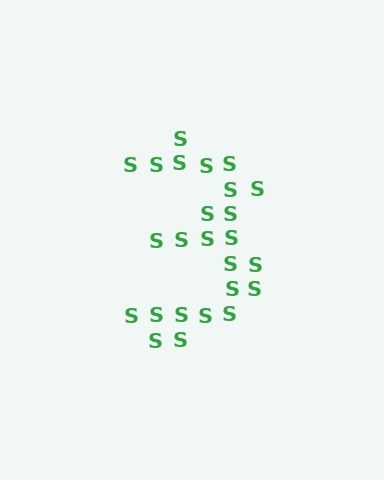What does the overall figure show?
The overall figure shows the digit 3.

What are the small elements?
The small elements are letter S's.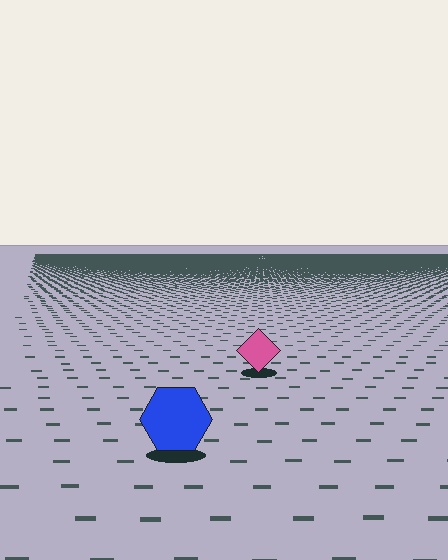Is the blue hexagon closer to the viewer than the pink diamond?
Yes. The blue hexagon is closer — you can tell from the texture gradient: the ground texture is coarser near it.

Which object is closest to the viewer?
The blue hexagon is closest. The texture marks near it are larger and more spread out.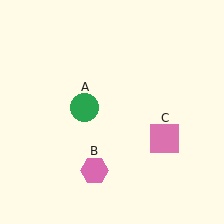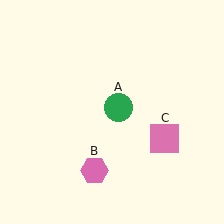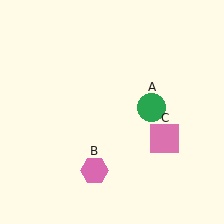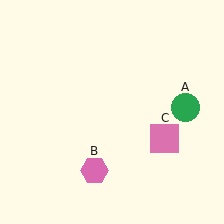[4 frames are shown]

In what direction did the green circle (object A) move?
The green circle (object A) moved right.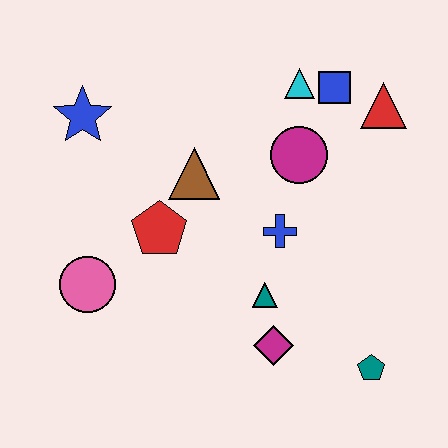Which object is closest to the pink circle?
The red pentagon is closest to the pink circle.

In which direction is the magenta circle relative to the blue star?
The magenta circle is to the right of the blue star.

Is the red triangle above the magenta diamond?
Yes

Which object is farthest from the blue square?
The pink circle is farthest from the blue square.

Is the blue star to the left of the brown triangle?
Yes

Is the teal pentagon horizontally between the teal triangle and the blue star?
No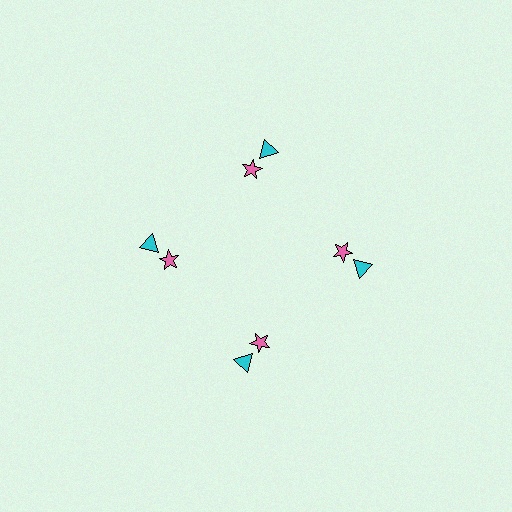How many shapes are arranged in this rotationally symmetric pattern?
There are 8 shapes, arranged in 4 groups of 2.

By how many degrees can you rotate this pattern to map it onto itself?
The pattern maps onto itself every 90 degrees of rotation.